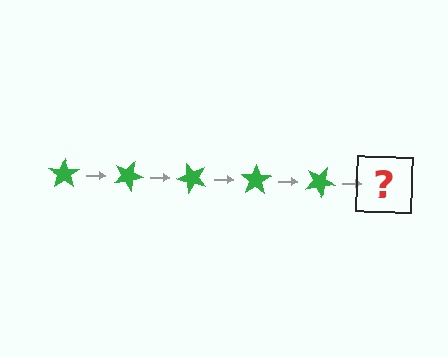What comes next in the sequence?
The next element should be a green star rotated 125 degrees.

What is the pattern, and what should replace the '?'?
The pattern is that the star rotates 25 degrees each step. The '?' should be a green star rotated 125 degrees.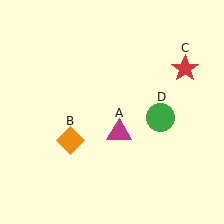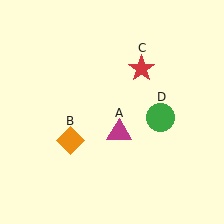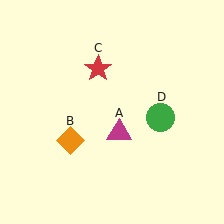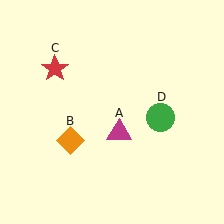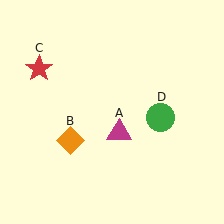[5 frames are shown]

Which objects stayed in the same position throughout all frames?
Magenta triangle (object A) and orange diamond (object B) and green circle (object D) remained stationary.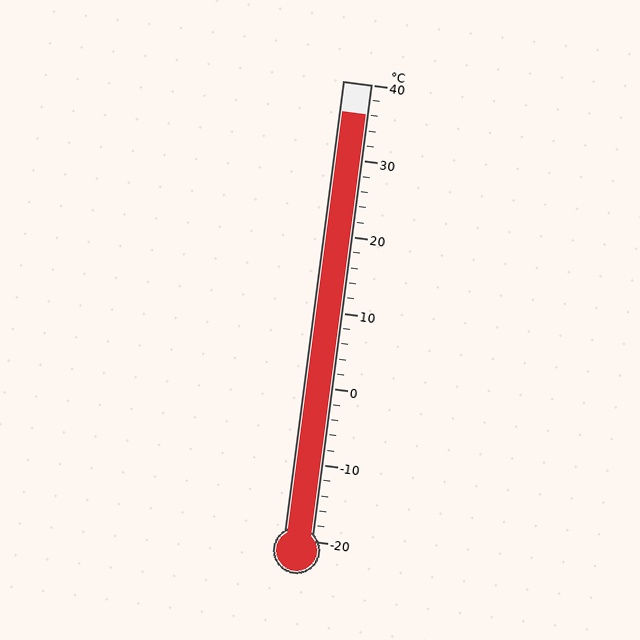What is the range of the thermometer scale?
The thermometer scale ranges from -20°C to 40°C.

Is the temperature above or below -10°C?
The temperature is above -10°C.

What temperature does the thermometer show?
The thermometer shows approximately 36°C.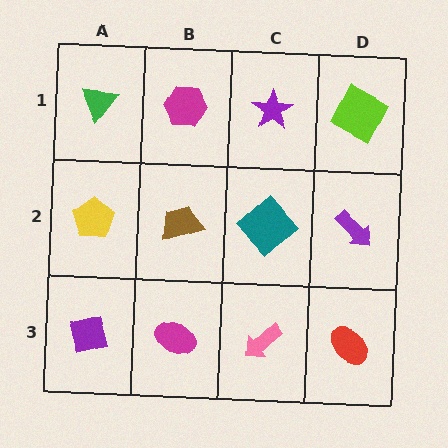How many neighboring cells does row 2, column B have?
4.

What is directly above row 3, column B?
A brown trapezoid.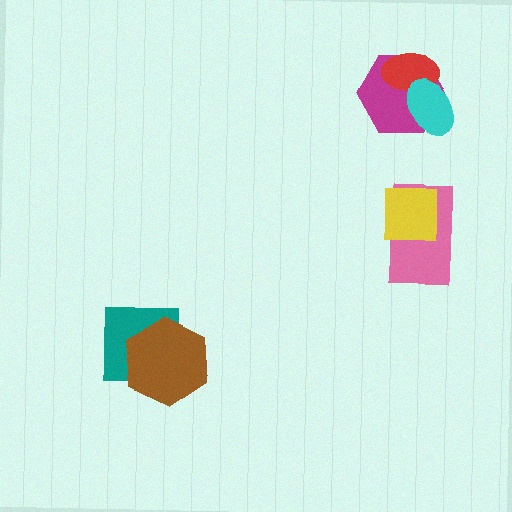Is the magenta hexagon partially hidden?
Yes, it is partially covered by another shape.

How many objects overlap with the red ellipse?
2 objects overlap with the red ellipse.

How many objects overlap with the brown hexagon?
1 object overlaps with the brown hexagon.